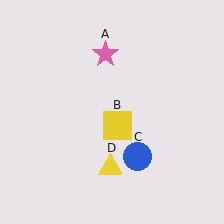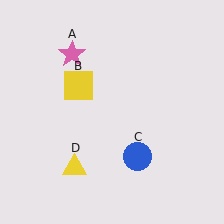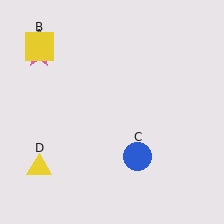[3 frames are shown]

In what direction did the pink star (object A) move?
The pink star (object A) moved left.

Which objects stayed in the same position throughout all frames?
Blue circle (object C) remained stationary.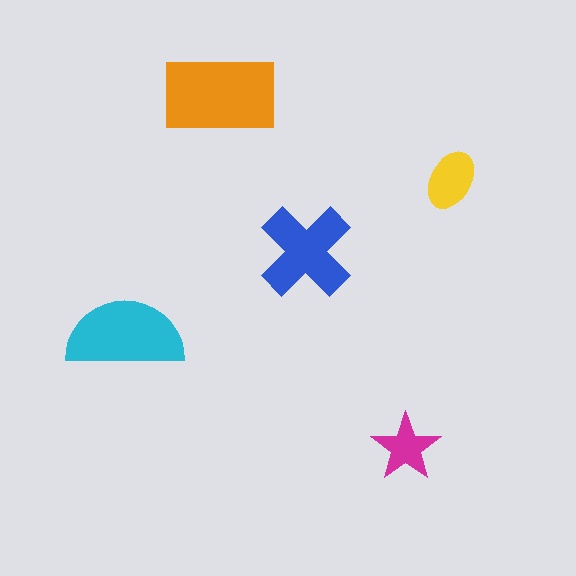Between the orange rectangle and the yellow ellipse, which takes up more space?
The orange rectangle.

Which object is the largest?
The orange rectangle.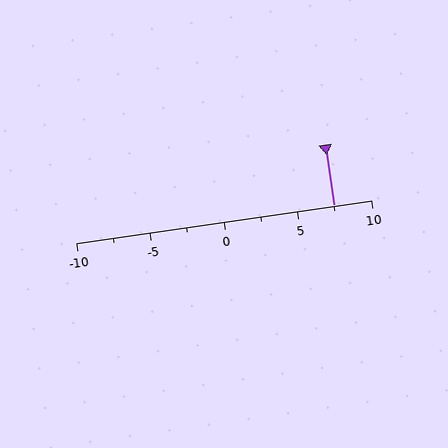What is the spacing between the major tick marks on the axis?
The major ticks are spaced 5 apart.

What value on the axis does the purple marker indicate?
The marker indicates approximately 7.5.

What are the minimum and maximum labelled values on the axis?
The axis runs from -10 to 10.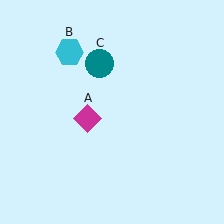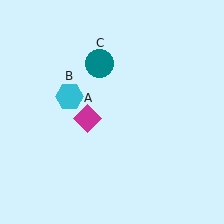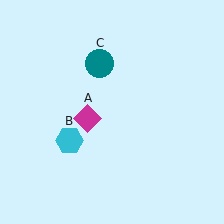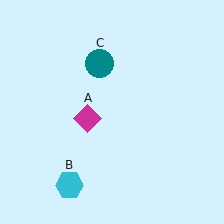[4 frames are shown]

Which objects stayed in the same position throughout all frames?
Magenta diamond (object A) and teal circle (object C) remained stationary.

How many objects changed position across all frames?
1 object changed position: cyan hexagon (object B).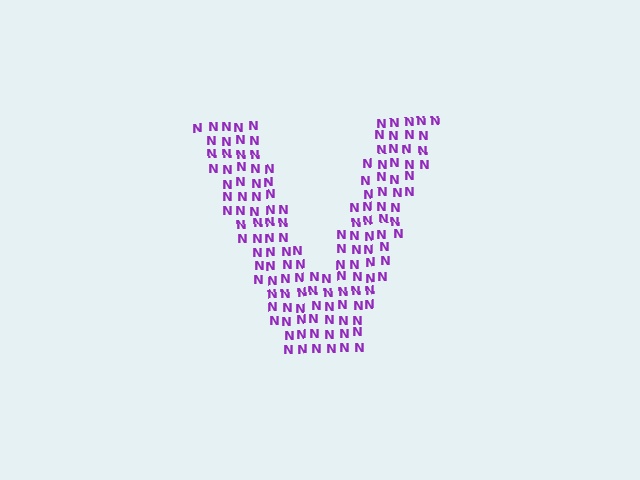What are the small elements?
The small elements are letter N's.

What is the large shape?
The large shape is the letter V.